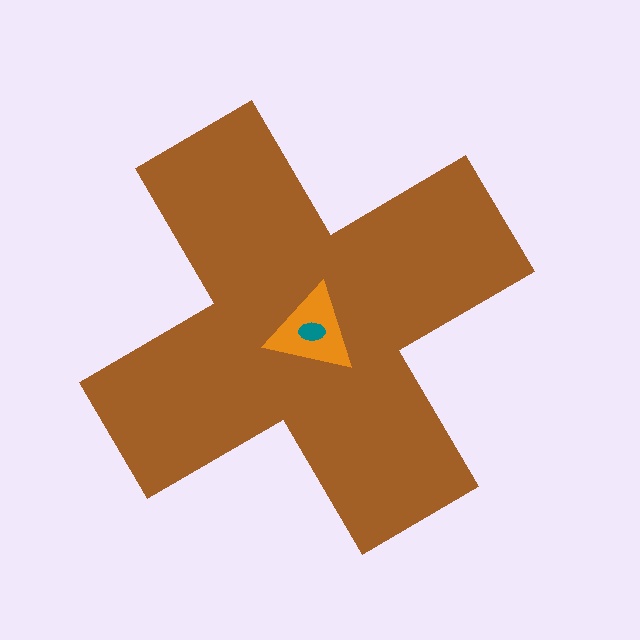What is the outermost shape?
The brown cross.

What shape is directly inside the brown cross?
The orange triangle.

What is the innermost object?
The teal ellipse.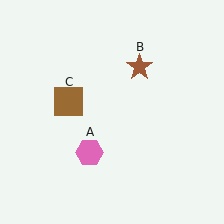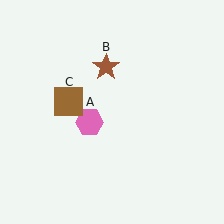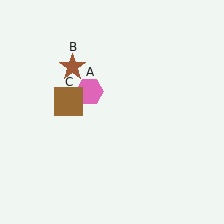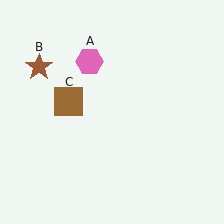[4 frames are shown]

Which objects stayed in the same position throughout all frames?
Brown square (object C) remained stationary.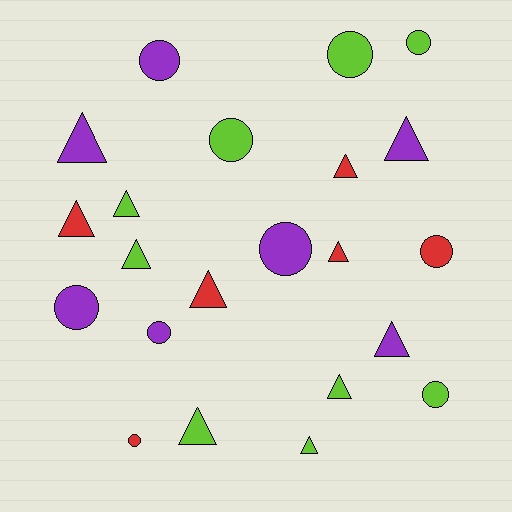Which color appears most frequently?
Lime, with 9 objects.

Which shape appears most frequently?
Triangle, with 12 objects.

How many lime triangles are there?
There are 5 lime triangles.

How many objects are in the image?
There are 22 objects.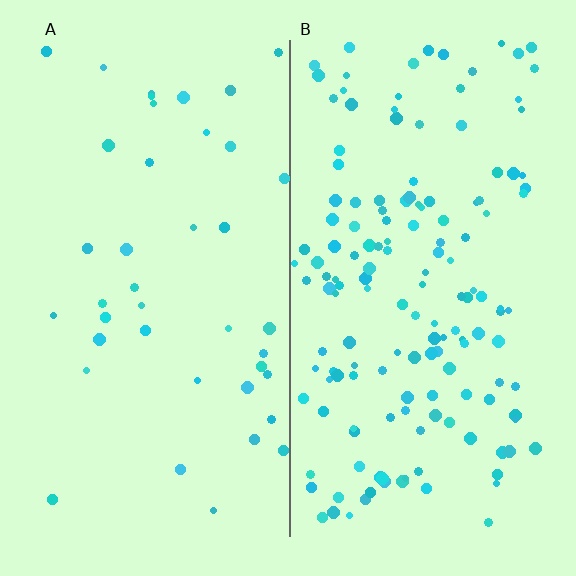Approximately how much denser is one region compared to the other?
Approximately 3.8× — region B over region A.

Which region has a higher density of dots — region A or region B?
B (the right).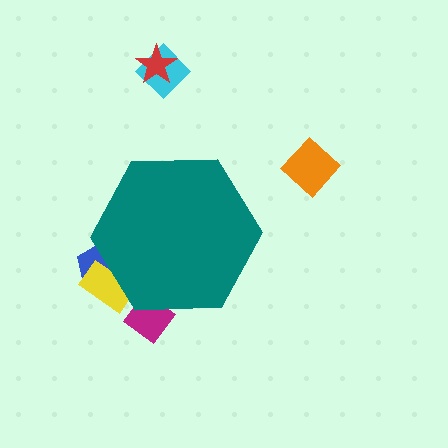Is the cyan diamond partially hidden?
No, the cyan diamond is fully visible.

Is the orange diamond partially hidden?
No, the orange diamond is fully visible.